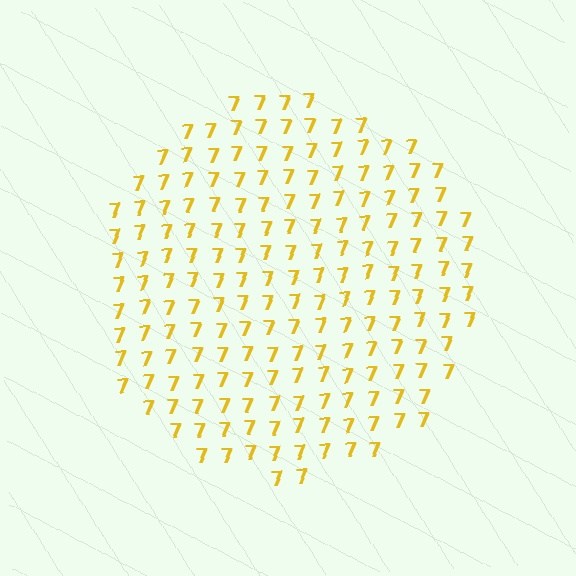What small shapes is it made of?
It is made of small digit 7's.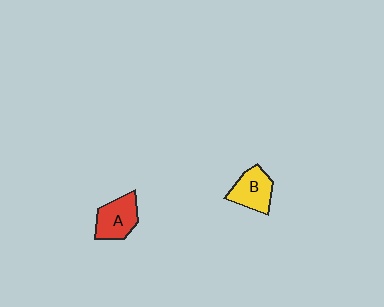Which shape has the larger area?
Shape A (red).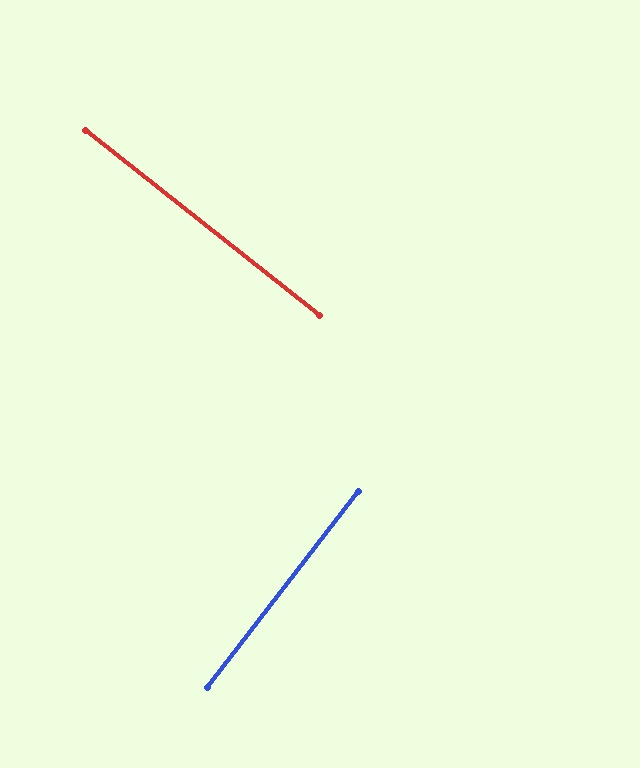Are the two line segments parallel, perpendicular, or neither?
Perpendicular — they meet at approximately 89°.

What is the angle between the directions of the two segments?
Approximately 89 degrees.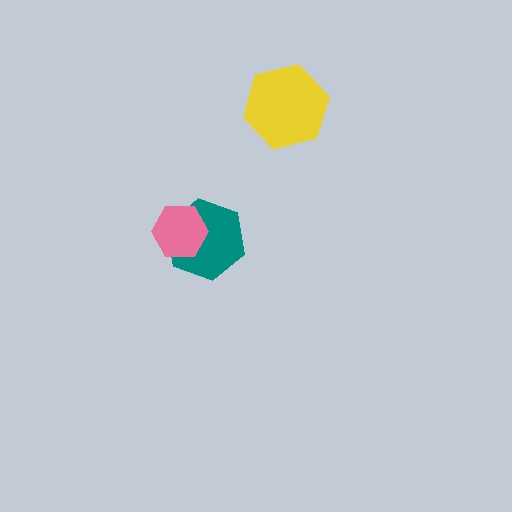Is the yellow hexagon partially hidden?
No, no other shape covers it.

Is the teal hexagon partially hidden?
Yes, it is partially covered by another shape.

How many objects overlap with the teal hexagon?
1 object overlaps with the teal hexagon.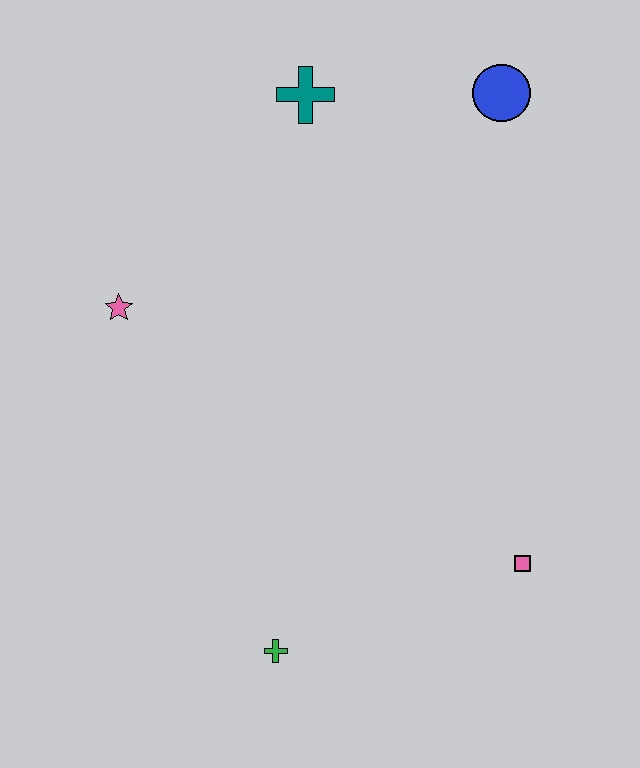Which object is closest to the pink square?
The green cross is closest to the pink square.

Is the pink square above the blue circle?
No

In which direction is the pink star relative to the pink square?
The pink star is to the left of the pink square.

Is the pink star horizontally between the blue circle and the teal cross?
No